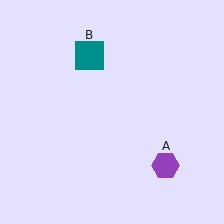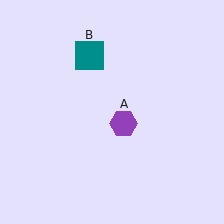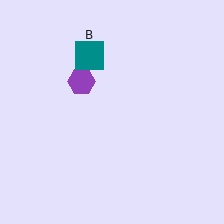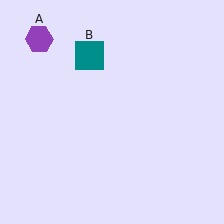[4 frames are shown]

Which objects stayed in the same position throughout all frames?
Teal square (object B) remained stationary.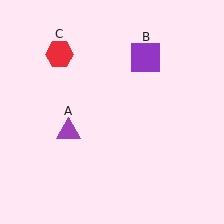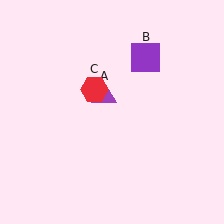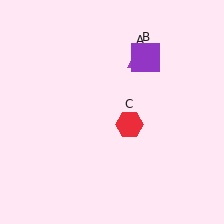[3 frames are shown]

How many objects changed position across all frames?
2 objects changed position: purple triangle (object A), red hexagon (object C).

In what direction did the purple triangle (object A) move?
The purple triangle (object A) moved up and to the right.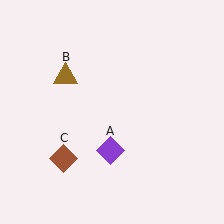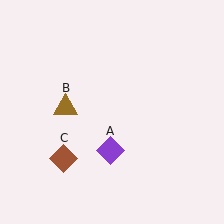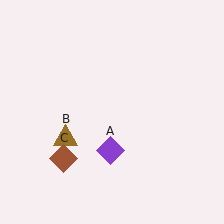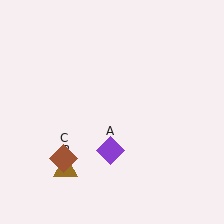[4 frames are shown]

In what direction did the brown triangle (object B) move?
The brown triangle (object B) moved down.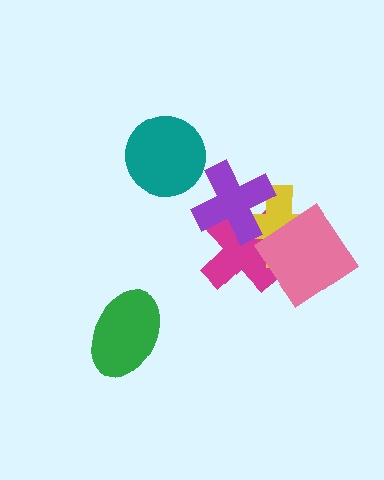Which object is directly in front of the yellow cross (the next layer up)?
The purple cross is directly in front of the yellow cross.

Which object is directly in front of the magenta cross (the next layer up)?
The yellow cross is directly in front of the magenta cross.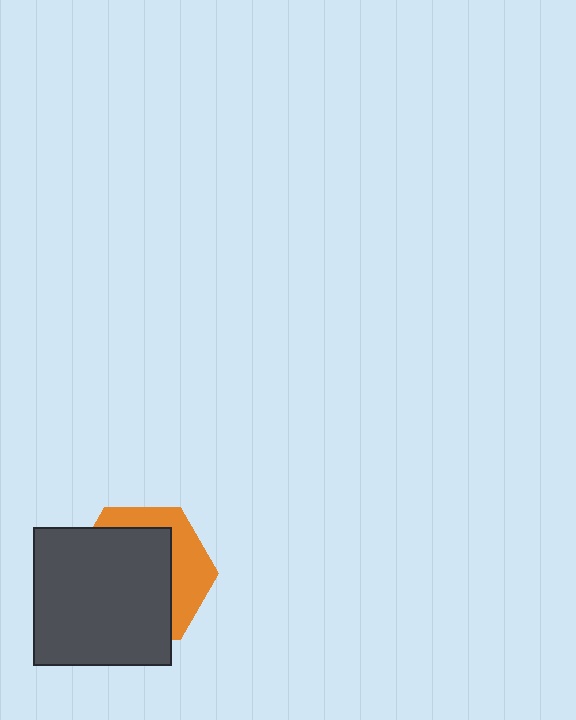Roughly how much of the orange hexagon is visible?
A small part of it is visible (roughly 34%).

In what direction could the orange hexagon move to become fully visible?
The orange hexagon could move toward the upper-right. That would shift it out from behind the dark gray square entirely.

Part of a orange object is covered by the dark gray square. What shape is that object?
It is a hexagon.